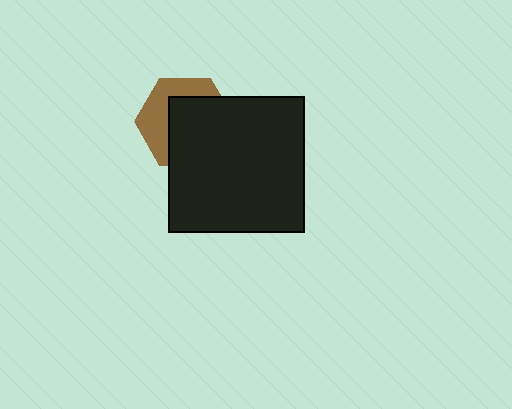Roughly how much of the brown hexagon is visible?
A small part of it is visible (roughly 40%).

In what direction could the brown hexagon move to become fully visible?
The brown hexagon could move toward the upper-left. That would shift it out from behind the black square entirely.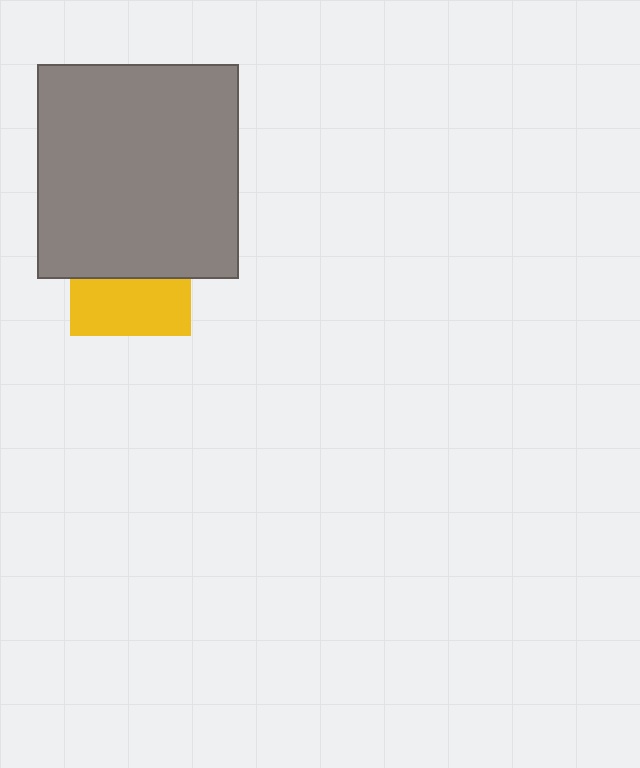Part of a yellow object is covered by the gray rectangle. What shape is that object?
It is a square.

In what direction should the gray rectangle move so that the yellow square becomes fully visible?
The gray rectangle should move up. That is the shortest direction to clear the overlap and leave the yellow square fully visible.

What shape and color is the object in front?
The object in front is a gray rectangle.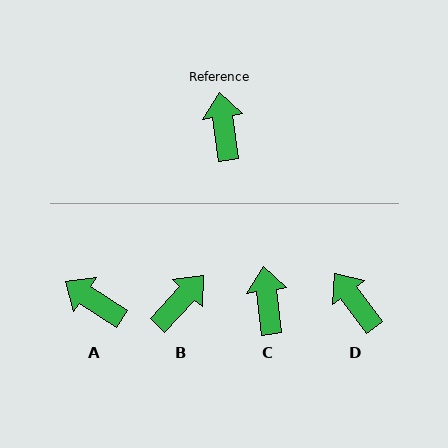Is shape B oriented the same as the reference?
No, it is off by about 50 degrees.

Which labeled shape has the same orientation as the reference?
C.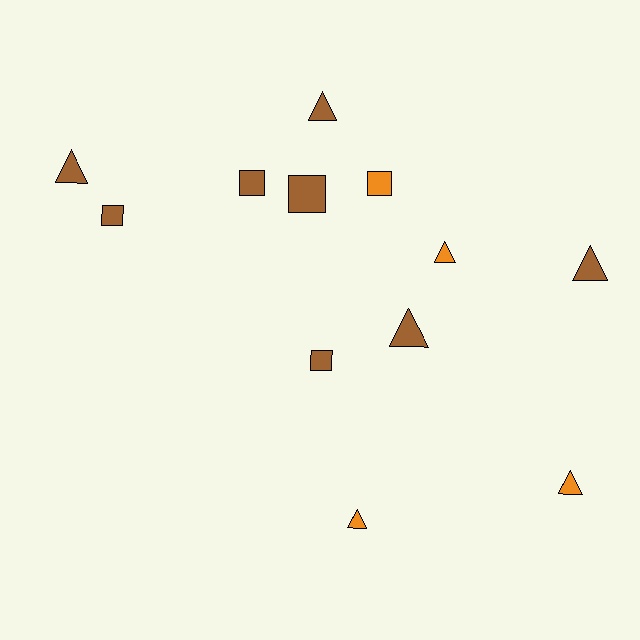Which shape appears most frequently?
Triangle, with 7 objects.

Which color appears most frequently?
Brown, with 8 objects.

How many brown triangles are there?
There are 4 brown triangles.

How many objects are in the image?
There are 12 objects.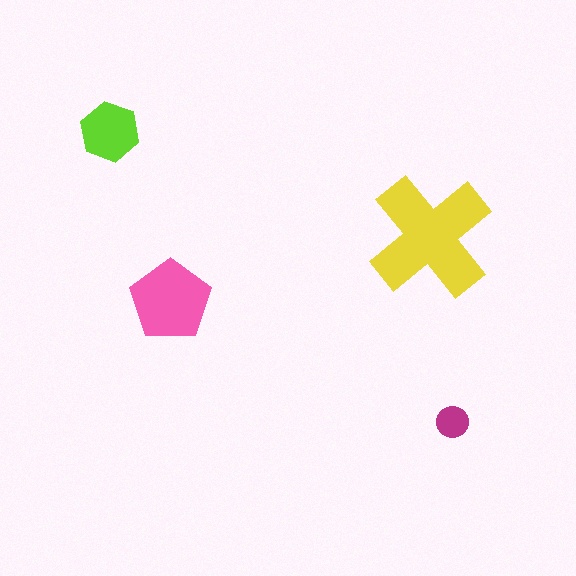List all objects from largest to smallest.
The yellow cross, the pink pentagon, the lime hexagon, the magenta circle.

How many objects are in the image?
There are 4 objects in the image.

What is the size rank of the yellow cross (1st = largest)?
1st.